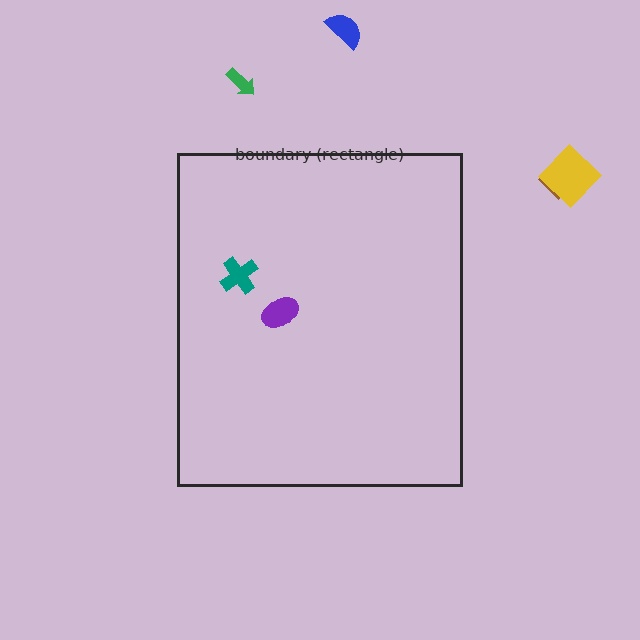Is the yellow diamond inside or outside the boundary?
Outside.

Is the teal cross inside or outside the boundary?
Inside.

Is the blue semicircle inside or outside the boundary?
Outside.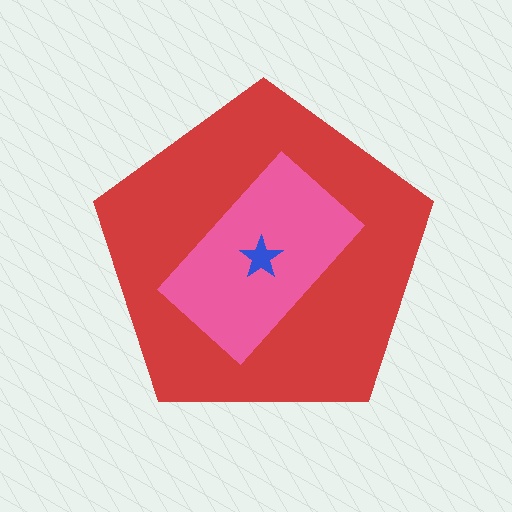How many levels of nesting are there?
3.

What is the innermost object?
The blue star.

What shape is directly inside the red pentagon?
The pink rectangle.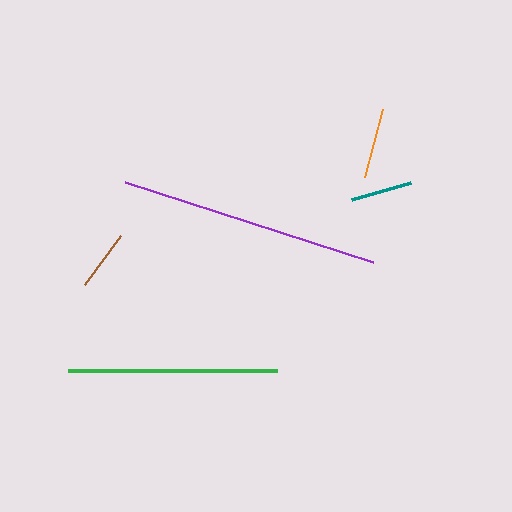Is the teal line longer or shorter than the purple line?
The purple line is longer than the teal line.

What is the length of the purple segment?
The purple segment is approximately 261 pixels long.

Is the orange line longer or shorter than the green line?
The green line is longer than the orange line.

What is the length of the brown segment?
The brown segment is approximately 61 pixels long.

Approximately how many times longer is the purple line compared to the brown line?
The purple line is approximately 4.3 times the length of the brown line.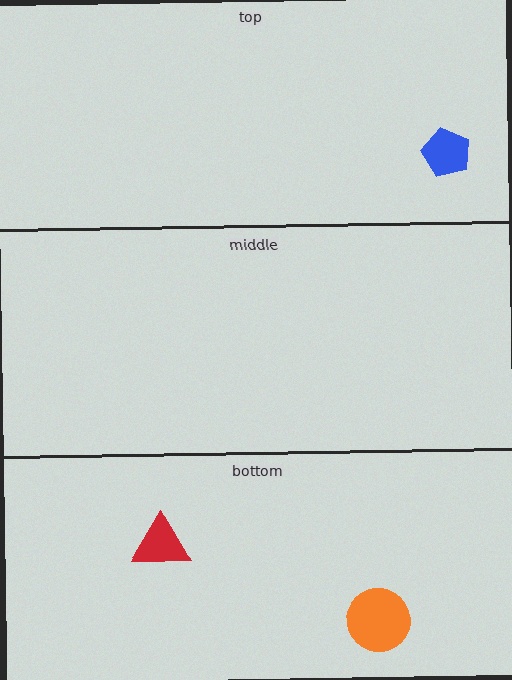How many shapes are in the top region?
1.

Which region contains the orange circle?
The bottom region.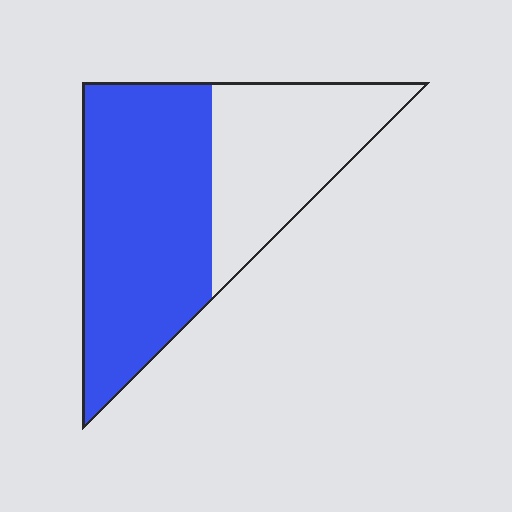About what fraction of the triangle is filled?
About three fifths (3/5).